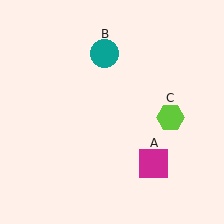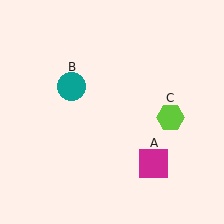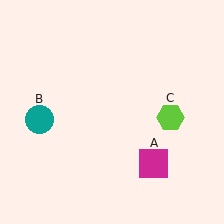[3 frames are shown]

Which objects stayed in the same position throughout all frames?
Magenta square (object A) and lime hexagon (object C) remained stationary.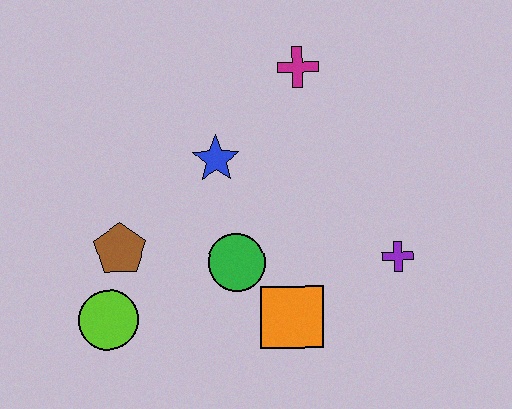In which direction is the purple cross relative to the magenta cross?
The purple cross is below the magenta cross.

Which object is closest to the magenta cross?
The blue star is closest to the magenta cross.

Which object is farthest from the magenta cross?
The lime circle is farthest from the magenta cross.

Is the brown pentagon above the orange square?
Yes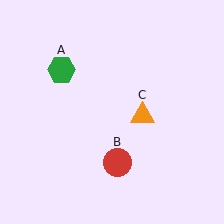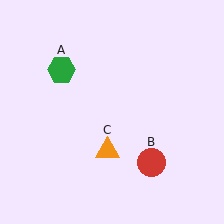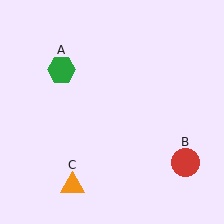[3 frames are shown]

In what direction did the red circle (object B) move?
The red circle (object B) moved right.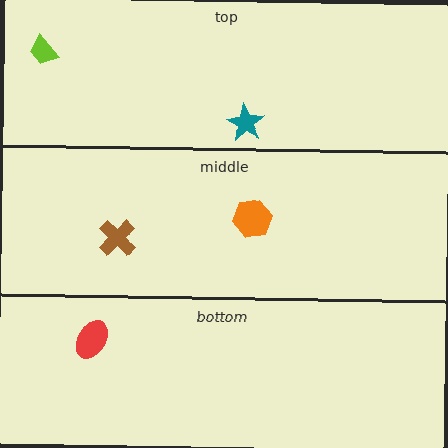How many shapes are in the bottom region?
1.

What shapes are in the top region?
The lime trapezoid, the teal star.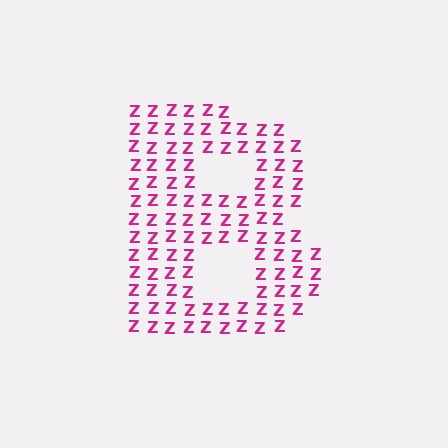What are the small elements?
The small elements are letter Z's.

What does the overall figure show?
The overall figure shows the letter B.